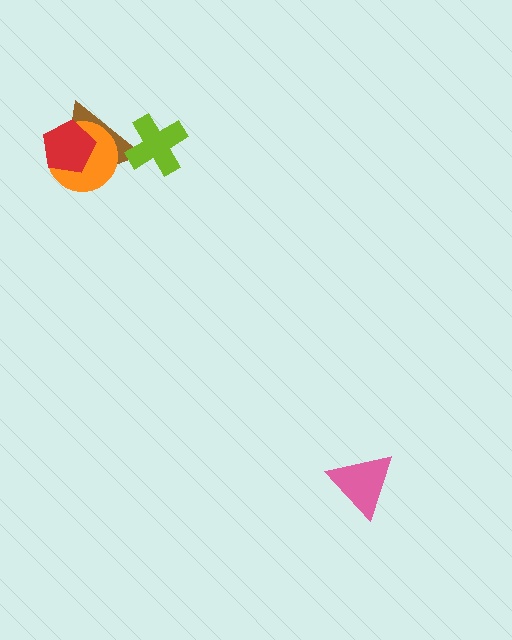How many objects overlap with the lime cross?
1 object overlaps with the lime cross.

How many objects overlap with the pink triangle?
0 objects overlap with the pink triangle.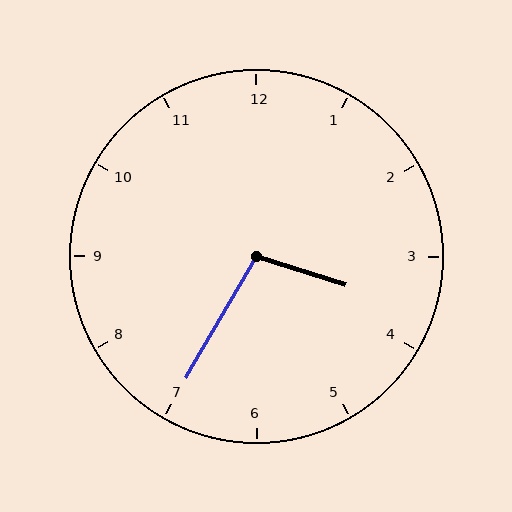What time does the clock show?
3:35.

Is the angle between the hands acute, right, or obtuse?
It is obtuse.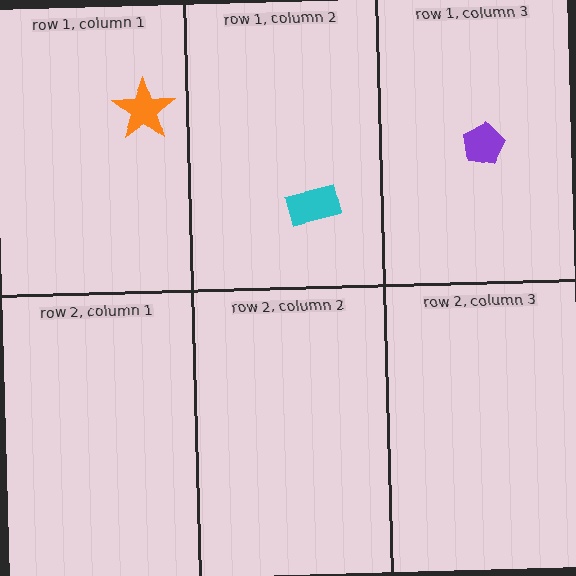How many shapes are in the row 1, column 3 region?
1.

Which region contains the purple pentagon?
The row 1, column 3 region.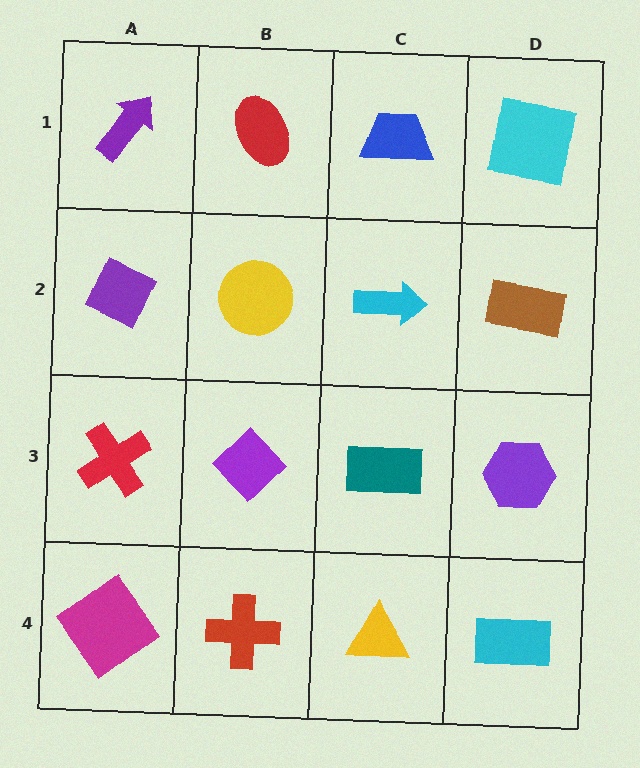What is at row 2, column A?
A purple diamond.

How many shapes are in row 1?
4 shapes.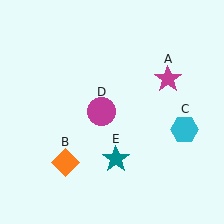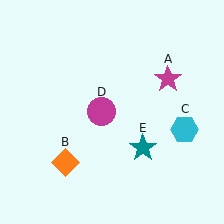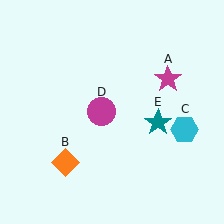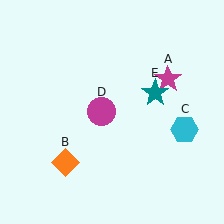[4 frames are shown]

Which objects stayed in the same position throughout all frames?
Magenta star (object A) and orange diamond (object B) and cyan hexagon (object C) and magenta circle (object D) remained stationary.